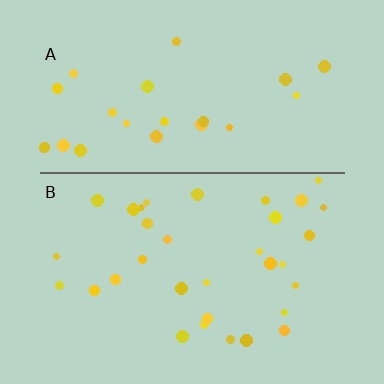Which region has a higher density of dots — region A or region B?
B (the bottom).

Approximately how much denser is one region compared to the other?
Approximately 1.4× — region B over region A.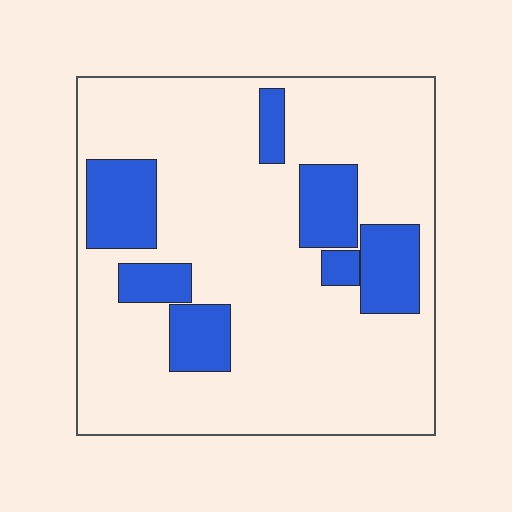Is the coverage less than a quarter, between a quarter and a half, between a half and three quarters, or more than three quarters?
Less than a quarter.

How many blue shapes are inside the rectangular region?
7.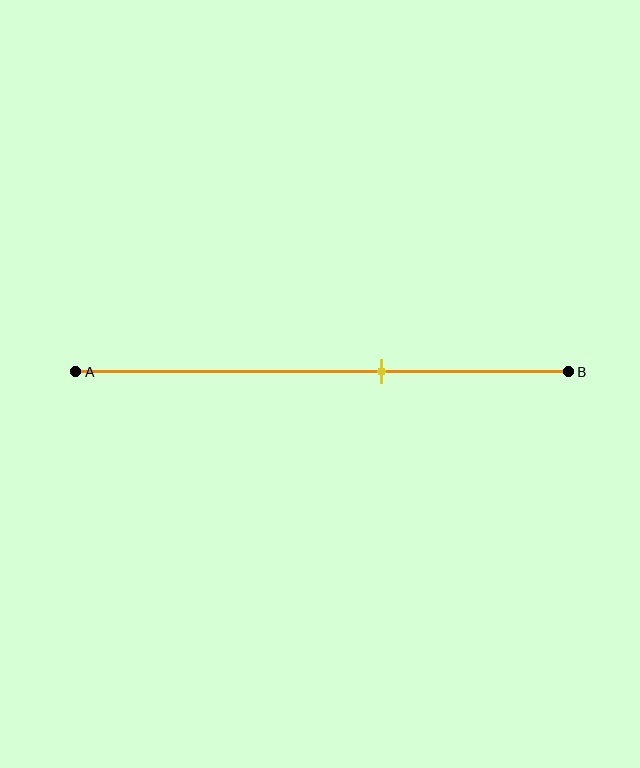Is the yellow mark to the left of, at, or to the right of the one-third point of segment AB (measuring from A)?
The yellow mark is to the right of the one-third point of segment AB.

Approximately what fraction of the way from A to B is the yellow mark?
The yellow mark is approximately 60% of the way from A to B.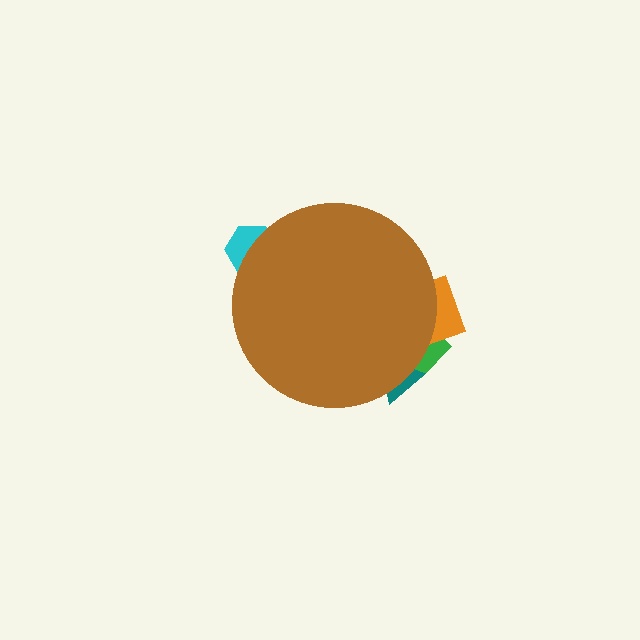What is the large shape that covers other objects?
A brown circle.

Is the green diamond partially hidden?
Yes, the green diamond is partially hidden behind the brown circle.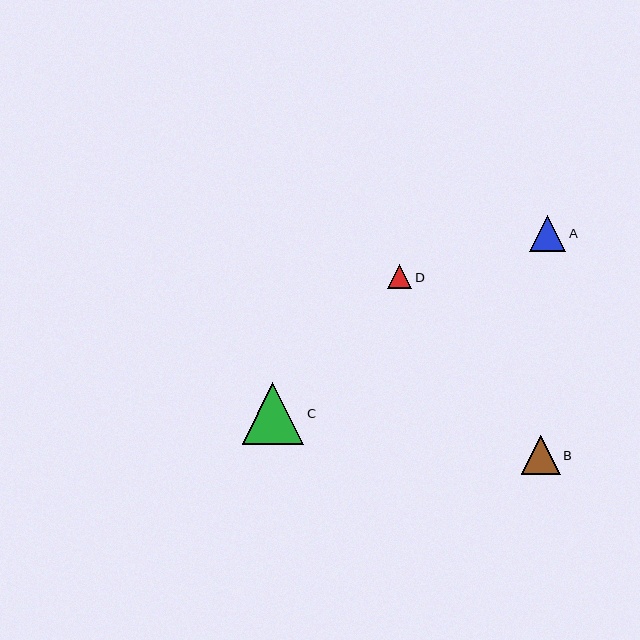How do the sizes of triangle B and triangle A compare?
Triangle B and triangle A are approximately the same size.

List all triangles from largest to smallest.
From largest to smallest: C, B, A, D.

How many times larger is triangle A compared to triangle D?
Triangle A is approximately 1.5 times the size of triangle D.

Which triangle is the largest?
Triangle C is the largest with a size of approximately 62 pixels.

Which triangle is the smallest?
Triangle D is the smallest with a size of approximately 24 pixels.